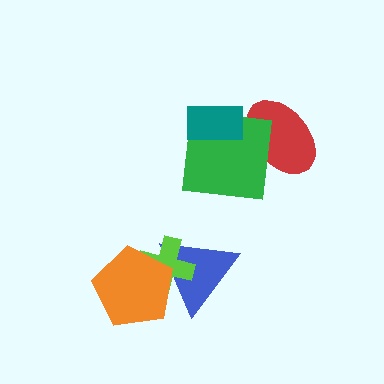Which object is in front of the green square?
The teal rectangle is in front of the green square.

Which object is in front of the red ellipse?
The green square is in front of the red ellipse.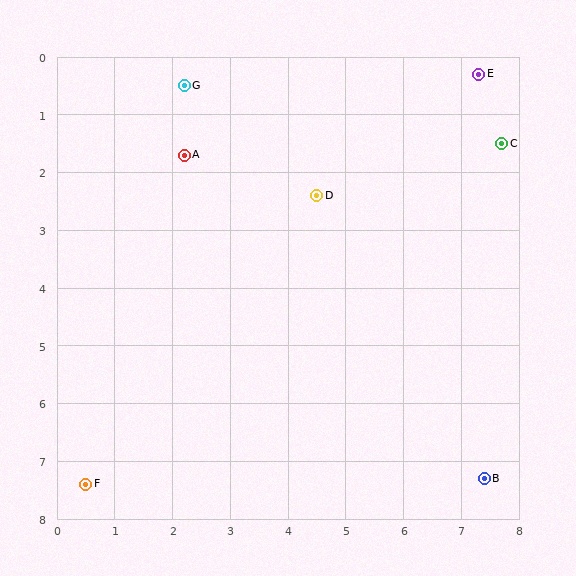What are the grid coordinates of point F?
Point F is at approximately (0.5, 7.4).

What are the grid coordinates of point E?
Point E is at approximately (7.3, 0.3).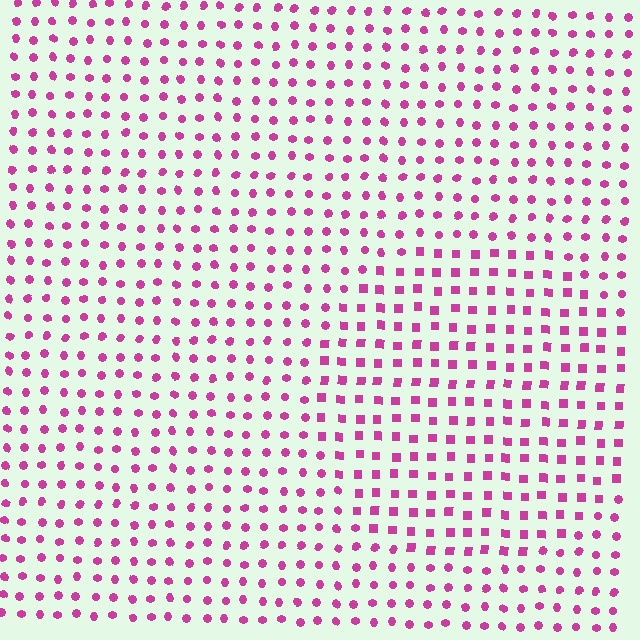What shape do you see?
I see a circle.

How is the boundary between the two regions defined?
The boundary is defined by a change in element shape: squares inside vs. circles outside. All elements share the same color and spacing.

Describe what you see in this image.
The image is filled with small magenta elements arranged in a uniform grid. A circle-shaped region contains squares, while the surrounding area contains circles. The boundary is defined purely by the change in element shape.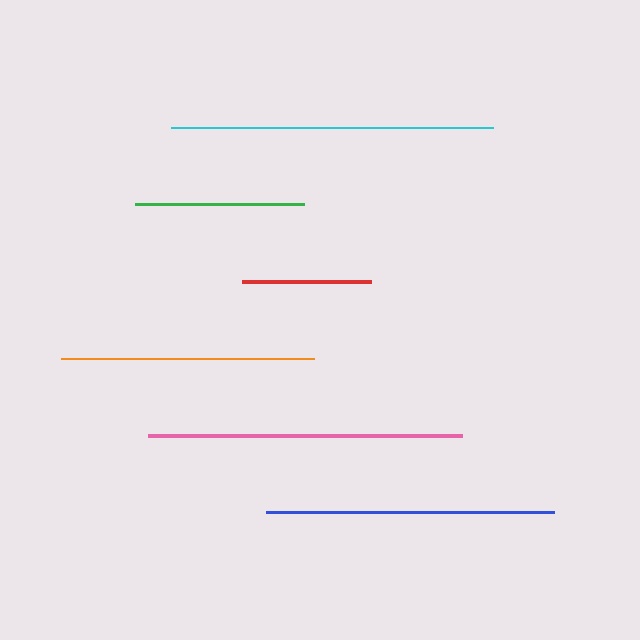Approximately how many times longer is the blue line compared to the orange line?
The blue line is approximately 1.1 times the length of the orange line.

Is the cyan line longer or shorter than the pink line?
The cyan line is longer than the pink line.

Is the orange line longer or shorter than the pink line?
The pink line is longer than the orange line.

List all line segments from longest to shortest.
From longest to shortest: cyan, pink, blue, orange, green, red.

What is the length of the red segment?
The red segment is approximately 129 pixels long.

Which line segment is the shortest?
The red line is the shortest at approximately 129 pixels.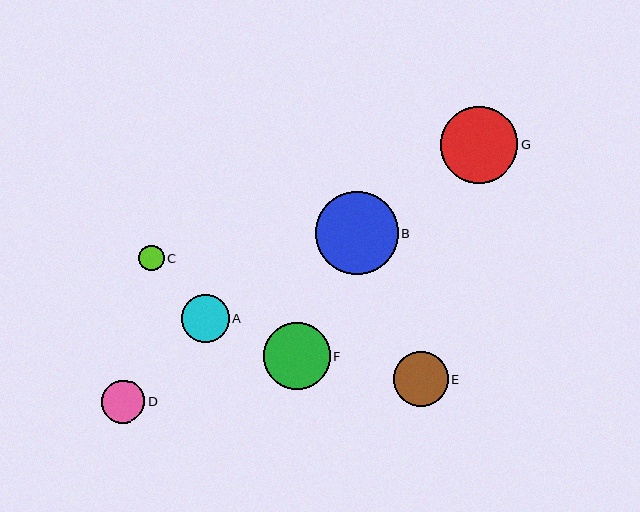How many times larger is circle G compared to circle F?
Circle G is approximately 1.2 times the size of circle F.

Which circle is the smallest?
Circle C is the smallest with a size of approximately 25 pixels.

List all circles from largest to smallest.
From largest to smallest: B, G, F, E, A, D, C.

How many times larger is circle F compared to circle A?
Circle F is approximately 1.4 times the size of circle A.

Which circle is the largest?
Circle B is the largest with a size of approximately 83 pixels.